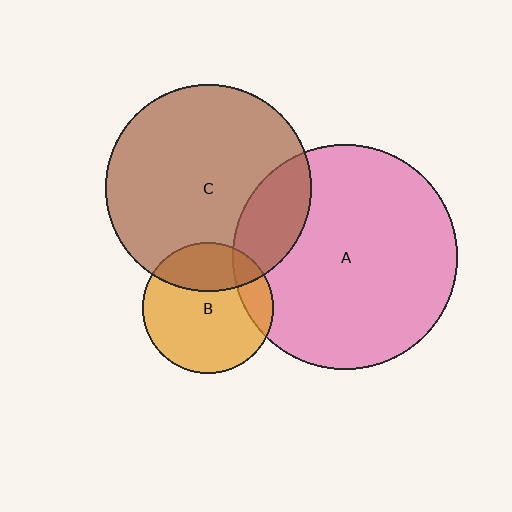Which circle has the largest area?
Circle A (pink).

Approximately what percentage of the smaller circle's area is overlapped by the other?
Approximately 30%.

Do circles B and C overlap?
Yes.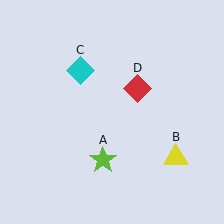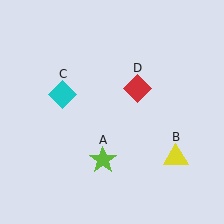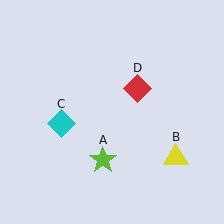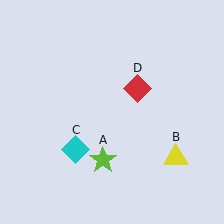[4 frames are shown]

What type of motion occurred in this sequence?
The cyan diamond (object C) rotated counterclockwise around the center of the scene.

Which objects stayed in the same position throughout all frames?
Lime star (object A) and yellow triangle (object B) and red diamond (object D) remained stationary.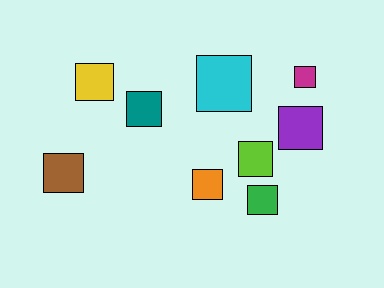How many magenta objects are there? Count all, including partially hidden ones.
There is 1 magenta object.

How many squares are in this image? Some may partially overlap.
There are 9 squares.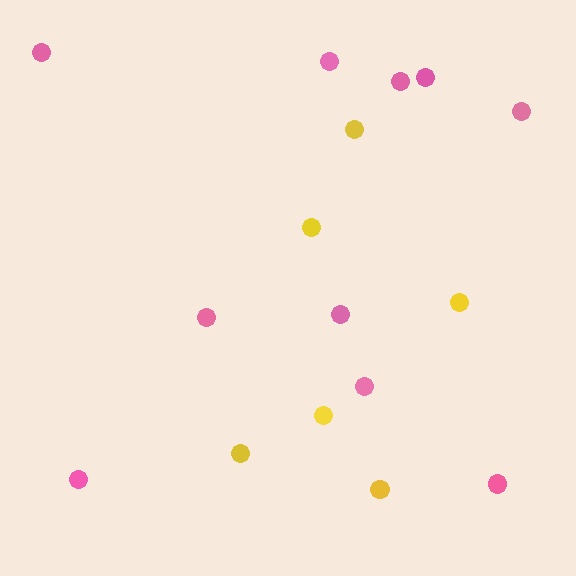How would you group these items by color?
There are 2 groups: one group of pink circles (10) and one group of yellow circles (6).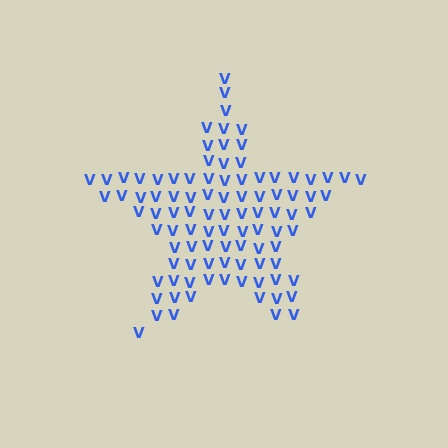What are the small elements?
The small elements are letter V's.